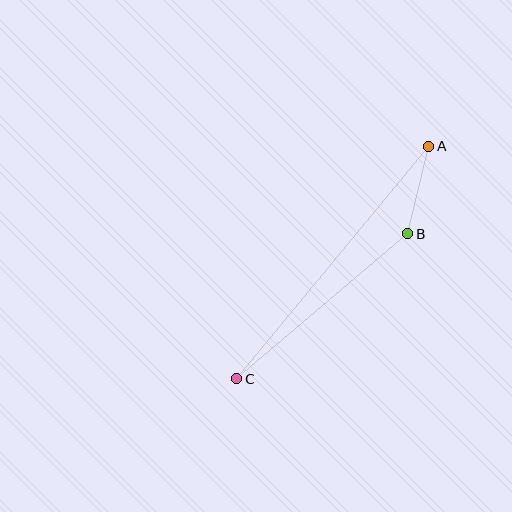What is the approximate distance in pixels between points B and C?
The distance between B and C is approximately 224 pixels.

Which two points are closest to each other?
Points A and B are closest to each other.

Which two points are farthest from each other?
Points A and C are farthest from each other.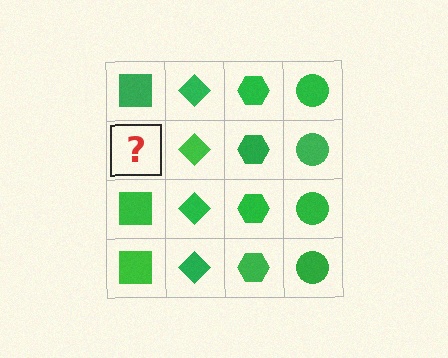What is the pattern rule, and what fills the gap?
The rule is that each column has a consistent shape. The gap should be filled with a green square.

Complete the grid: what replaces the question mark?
The question mark should be replaced with a green square.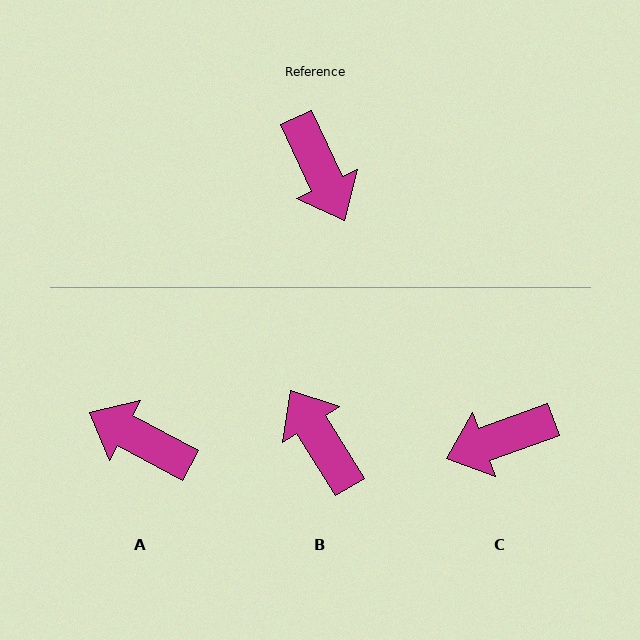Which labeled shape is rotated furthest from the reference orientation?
B, about 173 degrees away.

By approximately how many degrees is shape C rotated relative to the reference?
Approximately 95 degrees clockwise.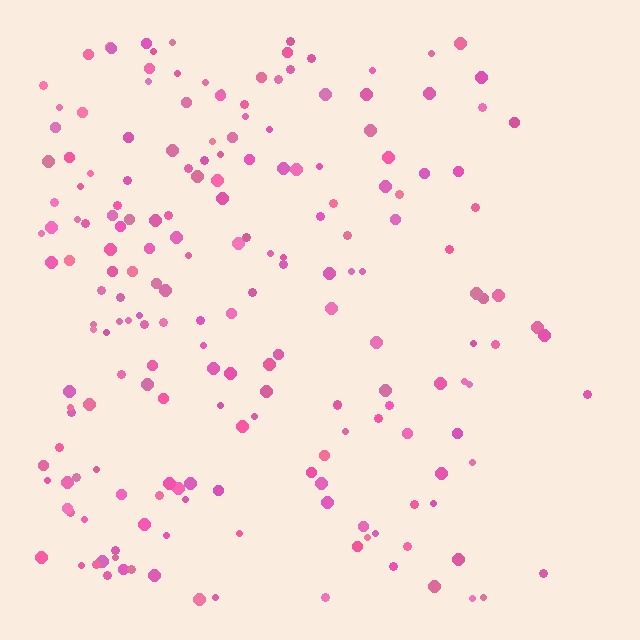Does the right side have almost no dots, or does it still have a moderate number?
Still a moderate number, just noticeably fewer than the left.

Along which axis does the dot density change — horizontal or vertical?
Horizontal.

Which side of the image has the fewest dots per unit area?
The right.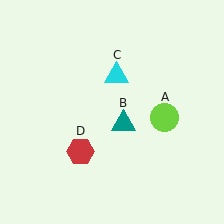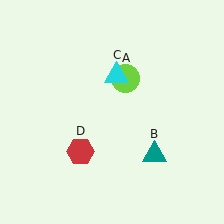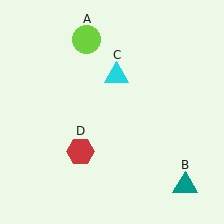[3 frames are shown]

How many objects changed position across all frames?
2 objects changed position: lime circle (object A), teal triangle (object B).